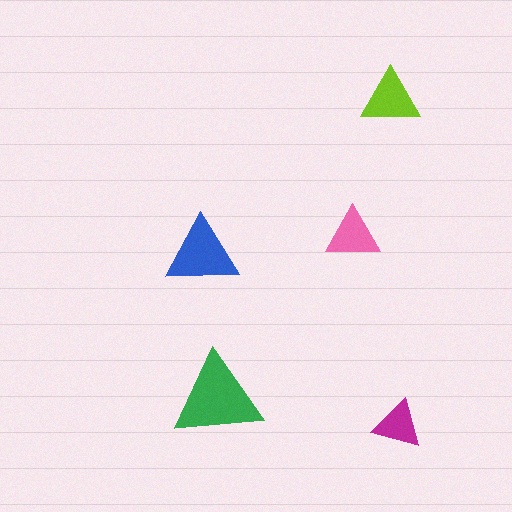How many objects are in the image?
There are 5 objects in the image.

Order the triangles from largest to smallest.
the green one, the blue one, the lime one, the pink one, the magenta one.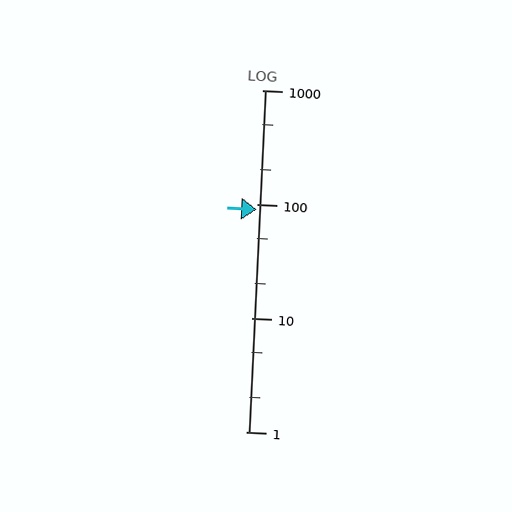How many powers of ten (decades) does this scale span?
The scale spans 3 decades, from 1 to 1000.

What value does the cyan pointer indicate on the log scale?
The pointer indicates approximately 89.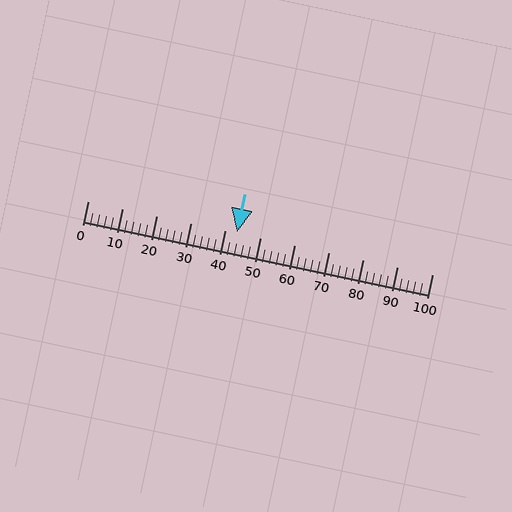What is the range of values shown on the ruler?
The ruler shows values from 0 to 100.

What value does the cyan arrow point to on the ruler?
The cyan arrow points to approximately 43.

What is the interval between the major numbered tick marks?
The major tick marks are spaced 10 units apart.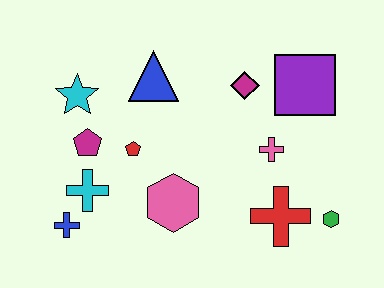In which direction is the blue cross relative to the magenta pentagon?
The blue cross is below the magenta pentagon.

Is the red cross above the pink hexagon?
No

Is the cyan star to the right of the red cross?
No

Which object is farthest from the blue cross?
The purple square is farthest from the blue cross.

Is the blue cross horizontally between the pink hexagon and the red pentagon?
No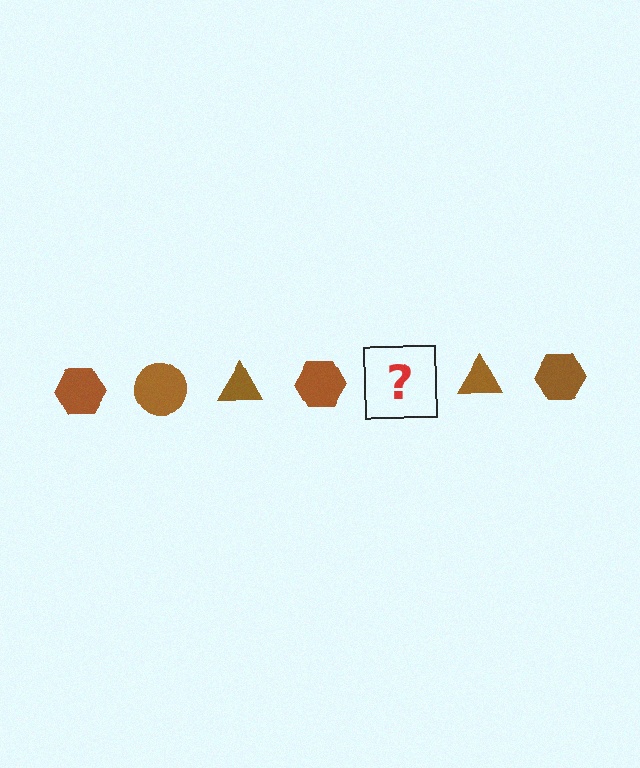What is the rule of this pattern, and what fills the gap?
The rule is that the pattern cycles through hexagon, circle, triangle shapes in brown. The gap should be filled with a brown circle.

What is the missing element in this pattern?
The missing element is a brown circle.